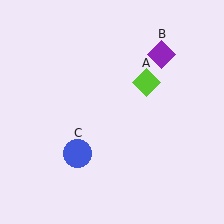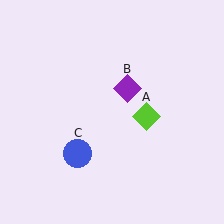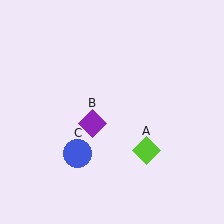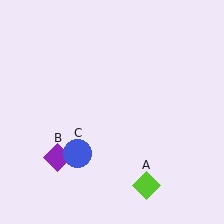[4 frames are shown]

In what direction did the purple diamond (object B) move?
The purple diamond (object B) moved down and to the left.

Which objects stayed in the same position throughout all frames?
Blue circle (object C) remained stationary.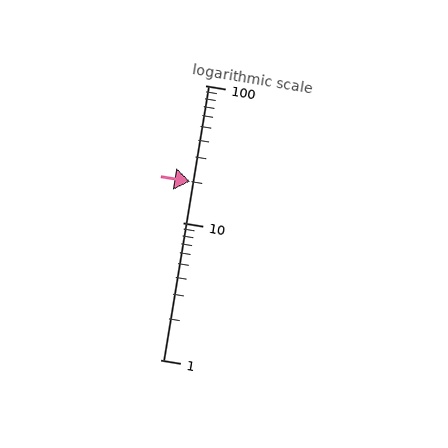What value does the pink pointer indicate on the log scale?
The pointer indicates approximately 20.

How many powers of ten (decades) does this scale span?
The scale spans 2 decades, from 1 to 100.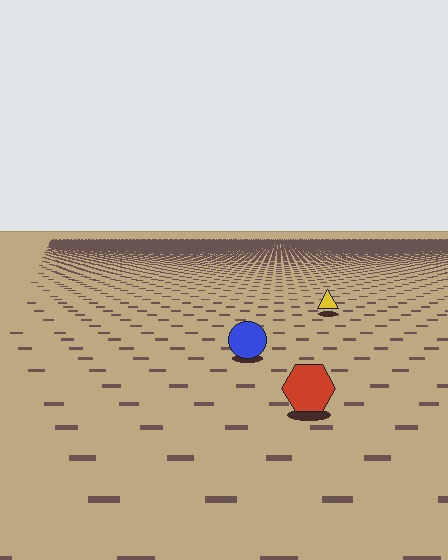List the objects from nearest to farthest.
From nearest to farthest: the red hexagon, the blue circle, the yellow triangle.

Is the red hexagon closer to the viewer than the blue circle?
Yes. The red hexagon is closer — you can tell from the texture gradient: the ground texture is coarser near it.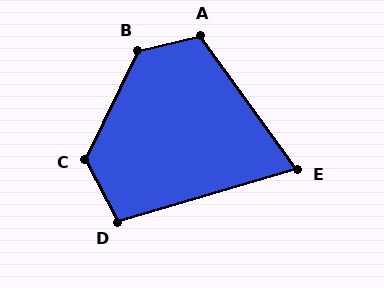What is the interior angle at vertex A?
Approximately 113 degrees (obtuse).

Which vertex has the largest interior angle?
B, at approximately 129 degrees.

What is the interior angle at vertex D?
Approximately 101 degrees (obtuse).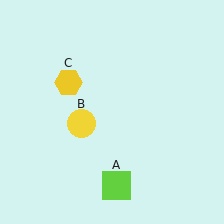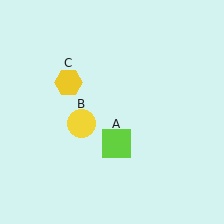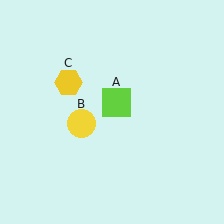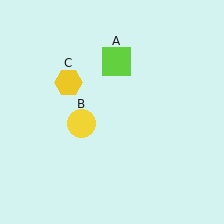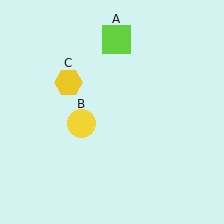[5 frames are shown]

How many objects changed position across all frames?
1 object changed position: lime square (object A).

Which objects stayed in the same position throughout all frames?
Yellow circle (object B) and yellow hexagon (object C) remained stationary.